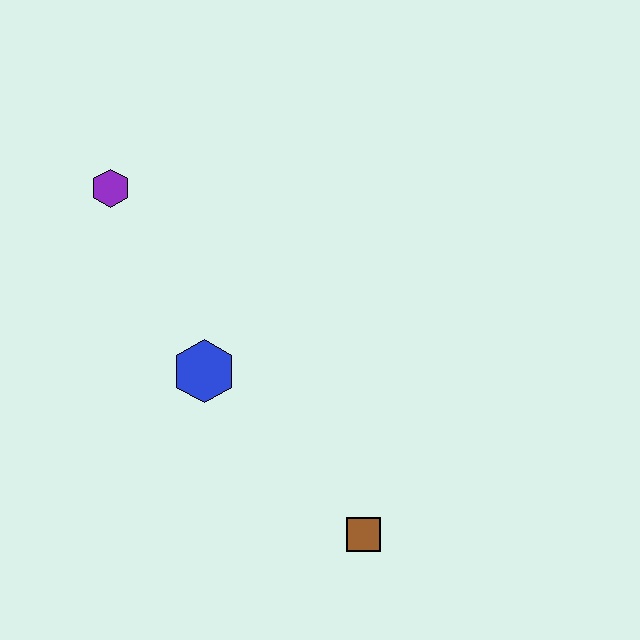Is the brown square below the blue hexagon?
Yes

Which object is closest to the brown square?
The blue hexagon is closest to the brown square.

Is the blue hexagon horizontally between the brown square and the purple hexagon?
Yes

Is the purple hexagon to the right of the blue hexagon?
No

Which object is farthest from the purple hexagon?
The brown square is farthest from the purple hexagon.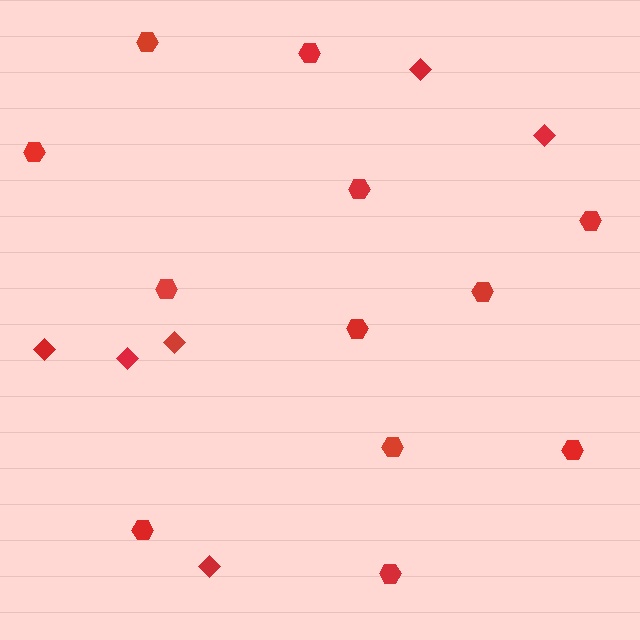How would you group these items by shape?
There are 2 groups: one group of hexagons (12) and one group of diamonds (6).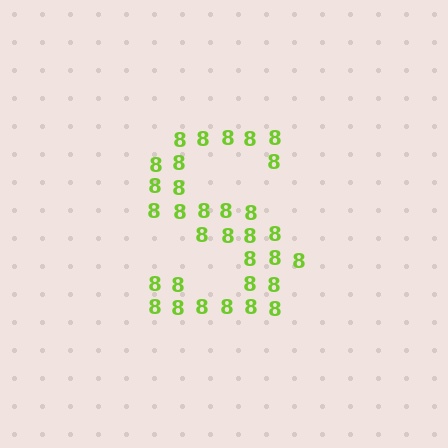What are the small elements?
The small elements are digit 8's.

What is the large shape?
The large shape is the letter S.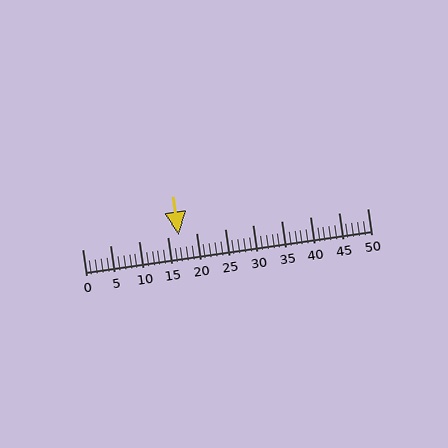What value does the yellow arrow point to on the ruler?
The yellow arrow points to approximately 17.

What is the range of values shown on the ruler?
The ruler shows values from 0 to 50.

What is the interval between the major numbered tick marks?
The major tick marks are spaced 5 units apart.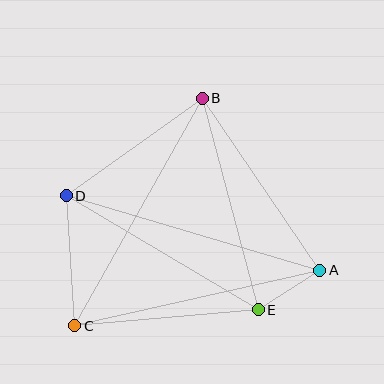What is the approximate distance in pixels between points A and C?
The distance between A and C is approximately 251 pixels.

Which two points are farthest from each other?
Points A and D are farthest from each other.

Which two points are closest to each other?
Points A and E are closest to each other.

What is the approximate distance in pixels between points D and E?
The distance between D and E is approximately 224 pixels.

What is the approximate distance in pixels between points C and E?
The distance between C and E is approximately 184 pixels.